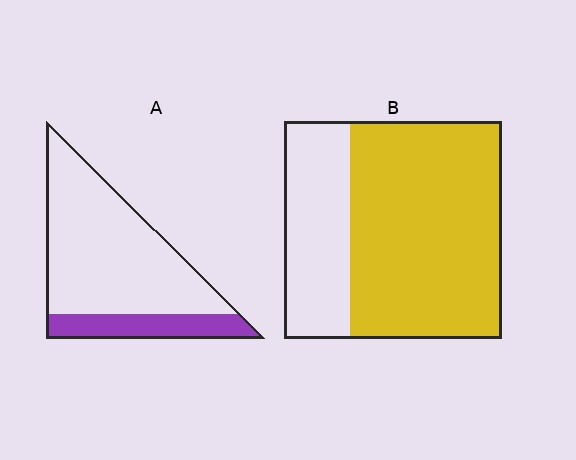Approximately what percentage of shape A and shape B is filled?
A is approximately 20% and B is approximately 70%.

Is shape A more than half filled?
No.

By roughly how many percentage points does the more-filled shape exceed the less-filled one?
By roughly 50 percentage points (B over A).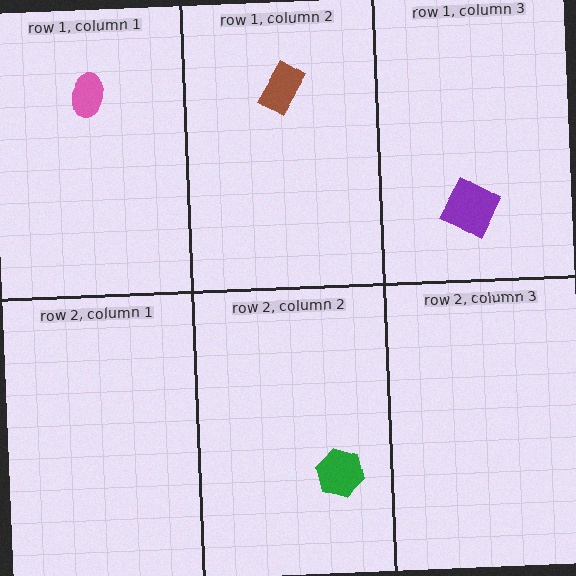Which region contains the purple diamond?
The row 1, column 3 region.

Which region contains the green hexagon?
The row 2, column 2 region.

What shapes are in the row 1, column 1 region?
The pink ellipse.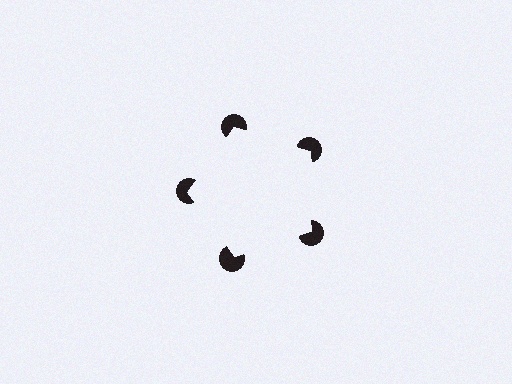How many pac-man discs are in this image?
There are 5 — one at each vertex of the illusory pentagon.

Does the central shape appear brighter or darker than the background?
It typically appears slightly brighter than the background, even though no actual brightness change is drawn.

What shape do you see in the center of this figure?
An illusory pentagon — its edges are inferred from the aligned wedge cuts in the pac-man discs, not physically drawn.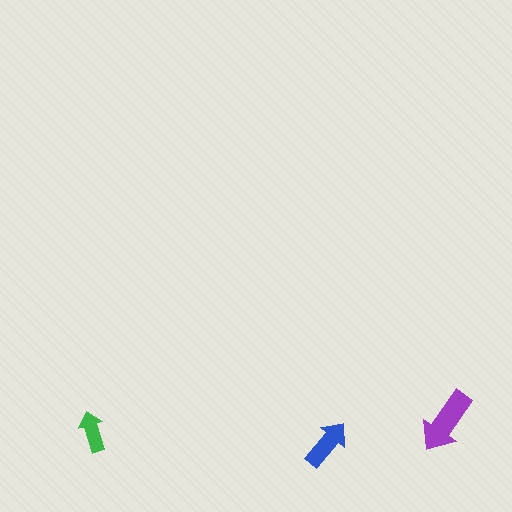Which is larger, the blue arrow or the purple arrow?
The purple one.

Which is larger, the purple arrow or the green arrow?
The purple one.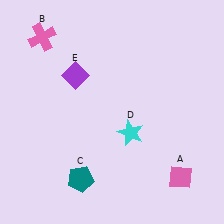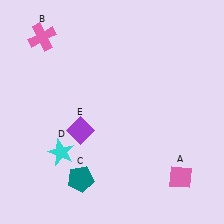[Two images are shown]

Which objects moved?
The objects that moved are: the cyan star (D), the purple diamond (E).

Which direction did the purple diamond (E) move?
The purple diamond (E) moved down.